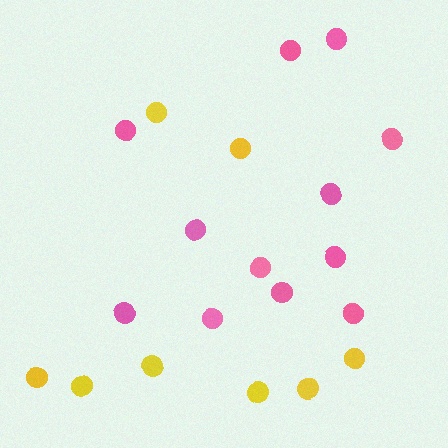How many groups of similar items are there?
There are 2 groups: one group of yellow circles (8) and one group of pink circles (12).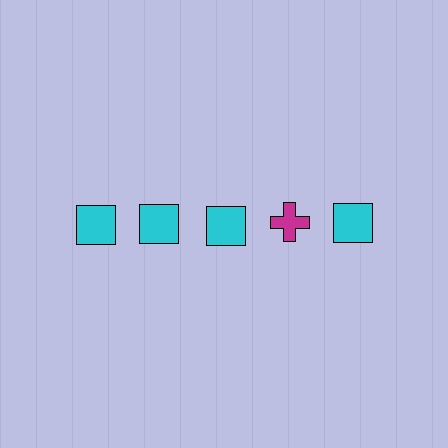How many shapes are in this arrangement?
There are 5 shapes arranged in a grid pattern.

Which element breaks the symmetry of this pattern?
The magenta cross in the top row, second from right column breaks the symmetry. All other shapes are cyan squares.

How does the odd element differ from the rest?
It differs in both color (magenta instead of cyan) and shape (cross instead of square).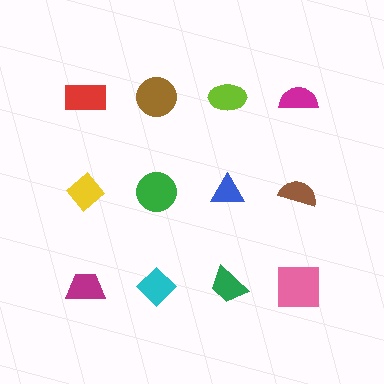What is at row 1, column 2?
A brown circle.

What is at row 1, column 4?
A magenta semicircle.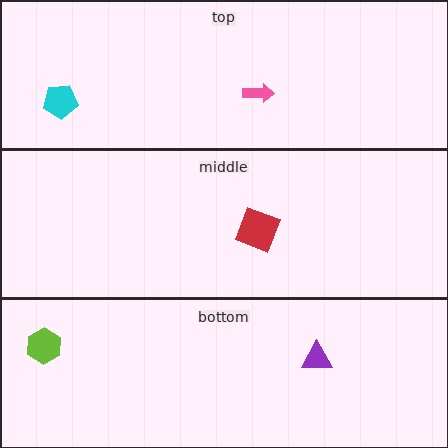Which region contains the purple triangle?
The bottom region.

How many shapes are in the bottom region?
2.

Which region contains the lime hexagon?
The bottom region.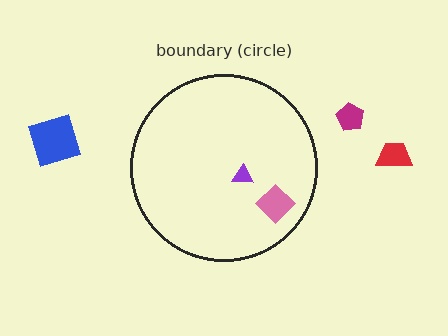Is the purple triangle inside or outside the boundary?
Inside.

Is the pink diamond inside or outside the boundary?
Inside.